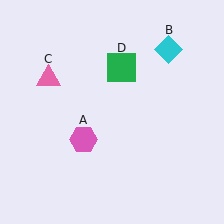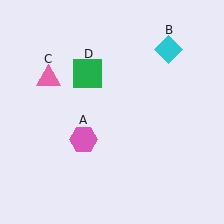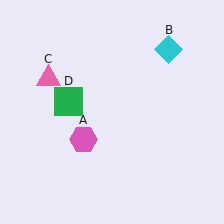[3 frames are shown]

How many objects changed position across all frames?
1 object changed position: green square (object D).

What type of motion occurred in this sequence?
The green square (object D) rotated counterclockwise around the center of the scene.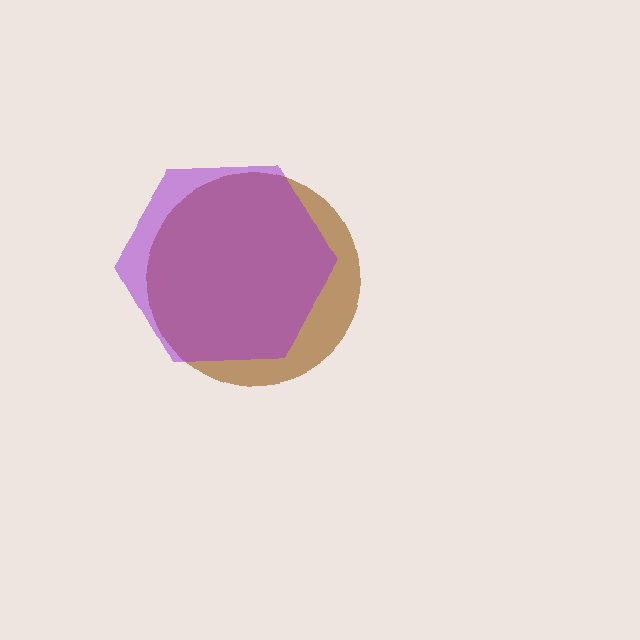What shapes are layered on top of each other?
The layered shapes are: a brown circle, a purple hexagon.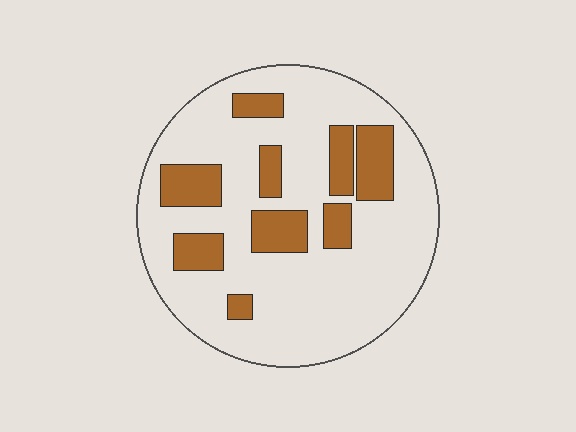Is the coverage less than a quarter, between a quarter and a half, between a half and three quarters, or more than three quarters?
Less than a quarter.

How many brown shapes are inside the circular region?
9.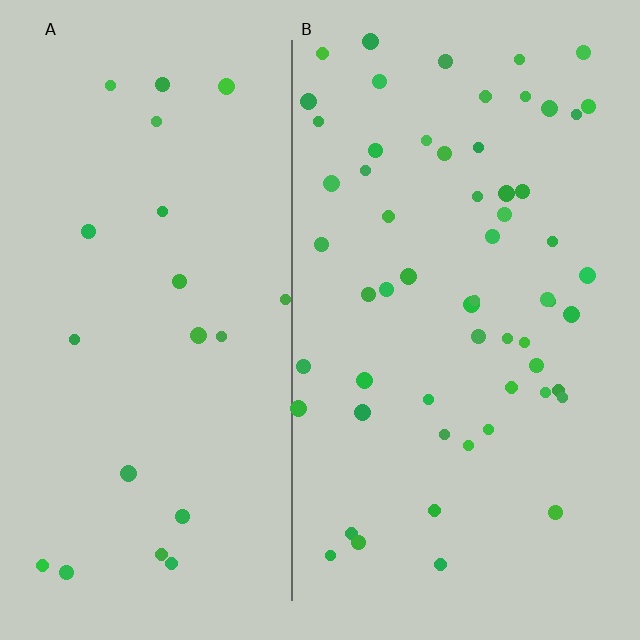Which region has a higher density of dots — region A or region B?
B (the right).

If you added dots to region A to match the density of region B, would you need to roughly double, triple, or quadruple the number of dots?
Approximately triple.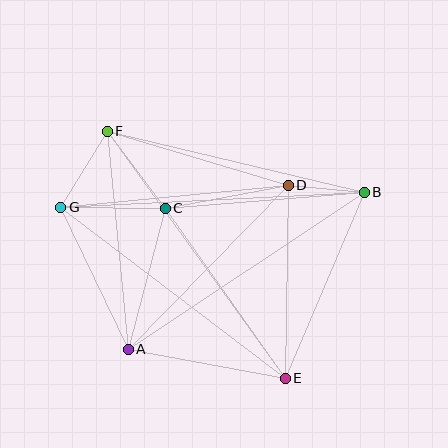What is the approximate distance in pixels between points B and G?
The distance between B and G is approximately 304 pixels.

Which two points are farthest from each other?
Points E and F are farthest from each other.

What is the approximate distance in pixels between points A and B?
The distance between A and B is approximately 283 pixels.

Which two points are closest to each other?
Points B and D are closest to each other.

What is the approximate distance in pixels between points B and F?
The distance between B and F is approximately 264 pixels.